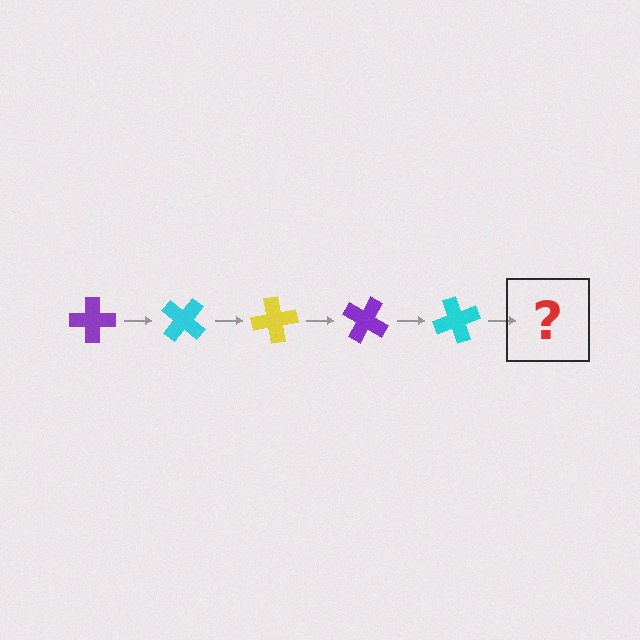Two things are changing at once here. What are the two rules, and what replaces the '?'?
The two rules are that it rotates 40 degrees each step and the color cycles through purple, cyan, and yellow. The '?' should be a yellow cross, rotated 200 degrees from the start.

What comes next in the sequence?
The next element should be a yellow cross, rotated 200 degrees from the start.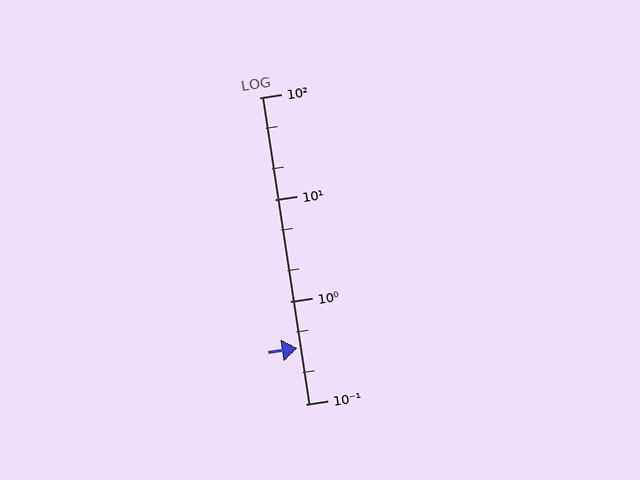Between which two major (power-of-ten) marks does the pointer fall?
The pointer is between 0.1 and 1.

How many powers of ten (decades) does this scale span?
The scale spans 3 decades, from 0.1 to 100.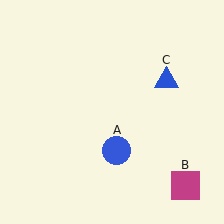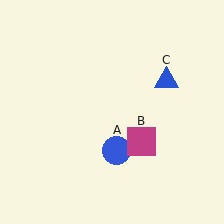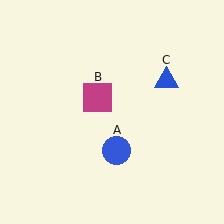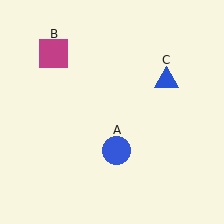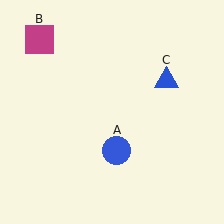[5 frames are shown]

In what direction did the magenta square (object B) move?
The magenta square (object B) moved up and to the left.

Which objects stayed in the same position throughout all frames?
Blue circle (object A) and blue triangle (object C) remained stationary.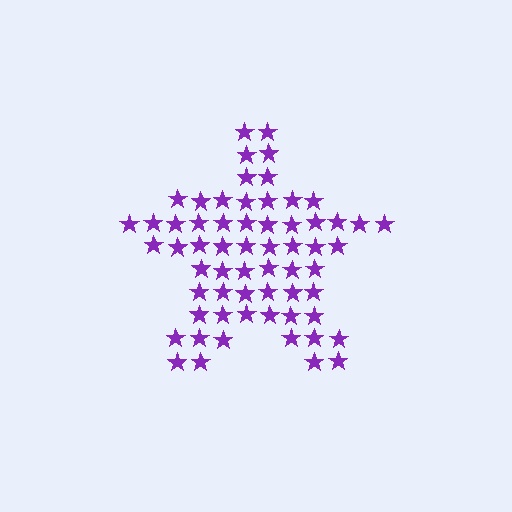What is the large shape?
The large shape is a star.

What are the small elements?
The small elements are stars.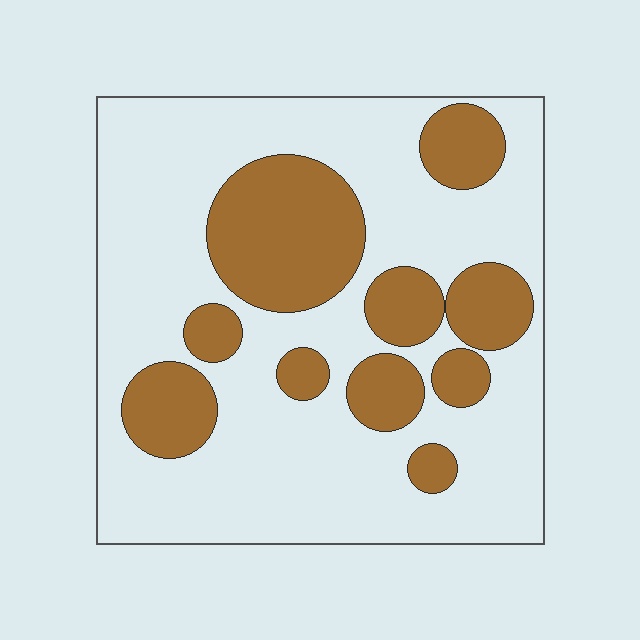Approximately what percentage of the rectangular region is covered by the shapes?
Approximately 30%.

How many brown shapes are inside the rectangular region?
10.